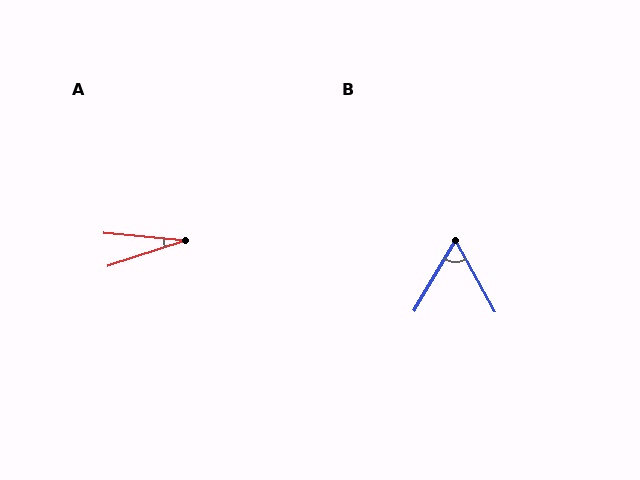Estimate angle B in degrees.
Approximately 60 degrees.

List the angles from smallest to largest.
A (23°), B (60°).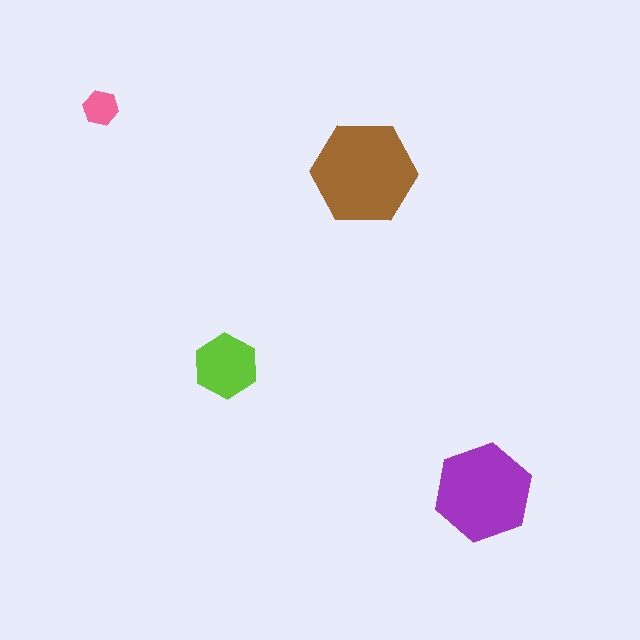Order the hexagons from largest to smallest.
the brown one, the purple one, the lime one, the pink one.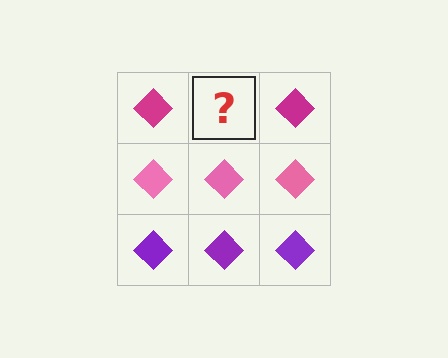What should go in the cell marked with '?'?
The missing cell should contain a magenta diamond.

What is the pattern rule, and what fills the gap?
The rule is that each row has a consistent color. The gap should be filled with a magenta diamond.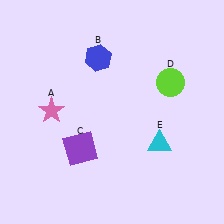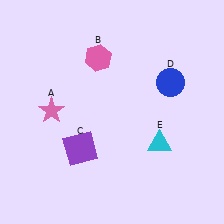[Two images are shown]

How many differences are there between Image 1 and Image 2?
There are 2 differences between the two images.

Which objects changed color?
B changed from blue to pink. D changed from lime to blue.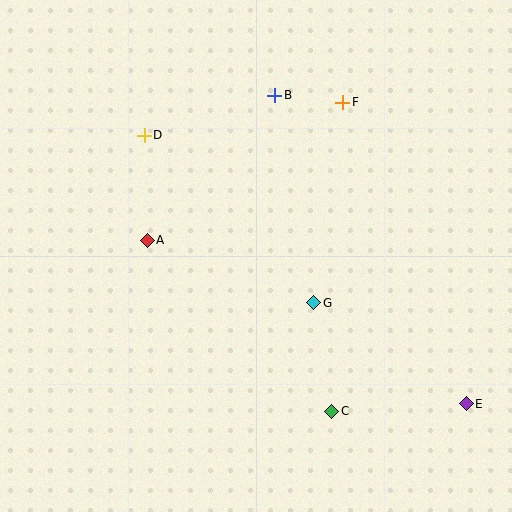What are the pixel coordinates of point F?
Point F is at (343, 102).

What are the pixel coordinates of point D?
Point D is at (144, 135).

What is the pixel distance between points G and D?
The distance between G and D is 238 pixels.